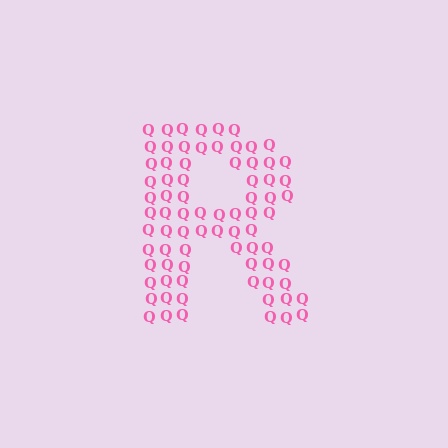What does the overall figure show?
The overall figure shows the letter R.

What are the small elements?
The small elements are letter Q's.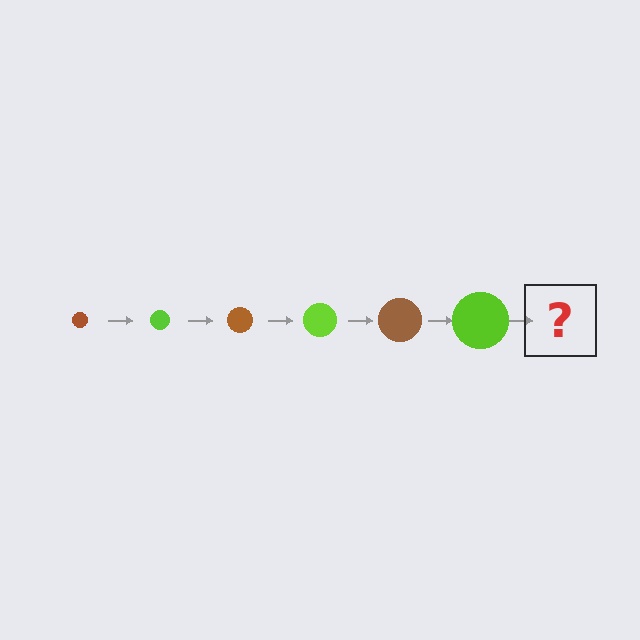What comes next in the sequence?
The next element should be a brown circle, larger than the previous one.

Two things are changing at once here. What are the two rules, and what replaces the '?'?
The two rules are that the circle grows larger each step and the color cycles through brown and lime. The '?' should be a brown circle, larger than the previous one.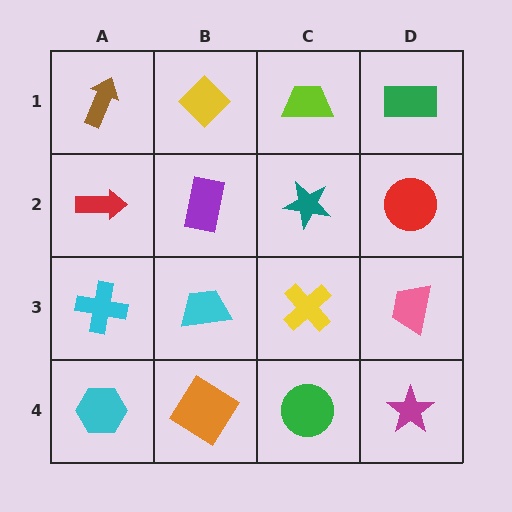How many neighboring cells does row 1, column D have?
2.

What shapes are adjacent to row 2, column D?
A green rectangle (row 1, column D), a pink trapezoid (row 3, column D), a teal star (row 2, column C).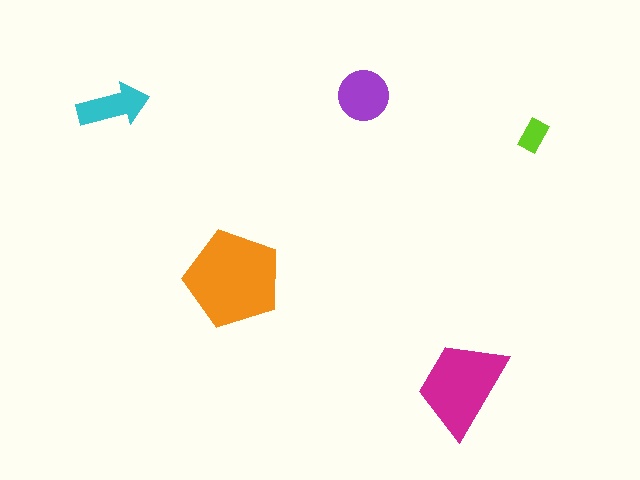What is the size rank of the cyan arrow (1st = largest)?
4th.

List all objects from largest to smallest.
The orange pentagon, the magenta trapezoid, the purple circle, the cyan arrow, the lime rectangle.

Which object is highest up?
The purple circle is topmost.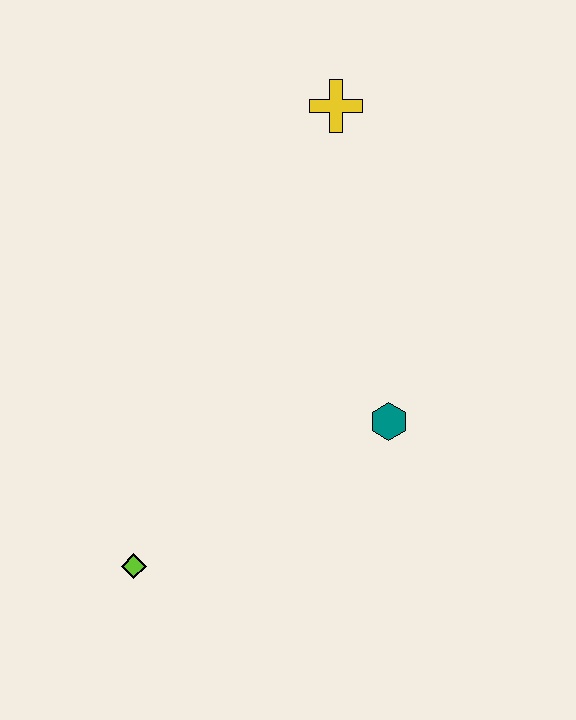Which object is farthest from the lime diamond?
The yellow cross is farthest from the lime diamond.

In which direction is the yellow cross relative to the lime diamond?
The yellow cross is above the lime diamond.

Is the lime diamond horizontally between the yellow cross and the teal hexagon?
No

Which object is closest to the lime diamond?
The teal hexagon is closest to the lime diamond.